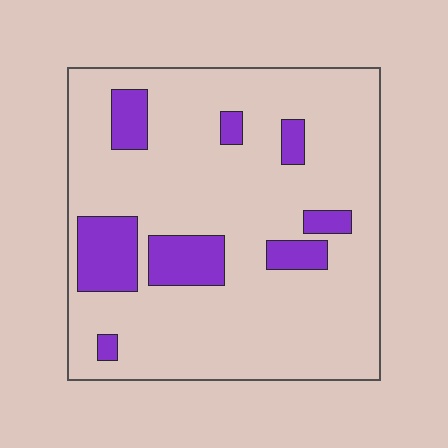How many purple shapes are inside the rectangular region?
8.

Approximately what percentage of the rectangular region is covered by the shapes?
Approximately 15%.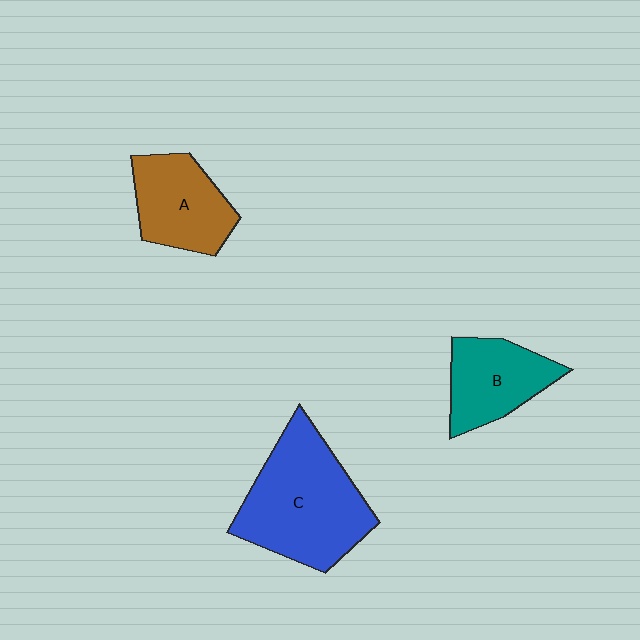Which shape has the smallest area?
Shape B (teal).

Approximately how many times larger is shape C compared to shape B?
Approximately 1.7 times.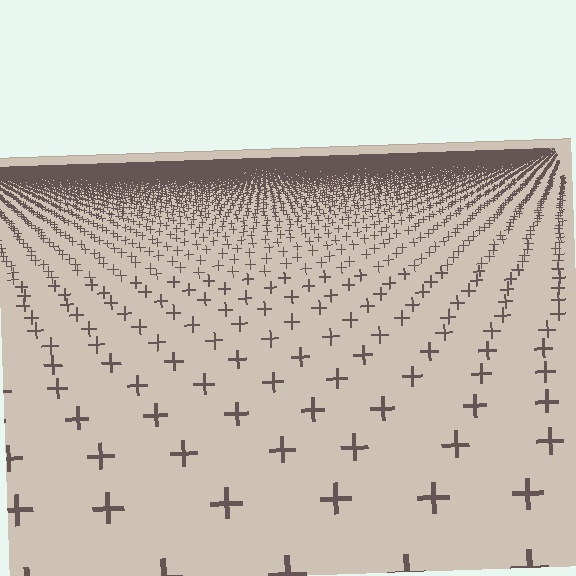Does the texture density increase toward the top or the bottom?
Density increases toward the top.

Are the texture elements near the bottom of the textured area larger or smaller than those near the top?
Larger. Near the bottom, elements are closer to the viewer and appear at a bigger on-screen size.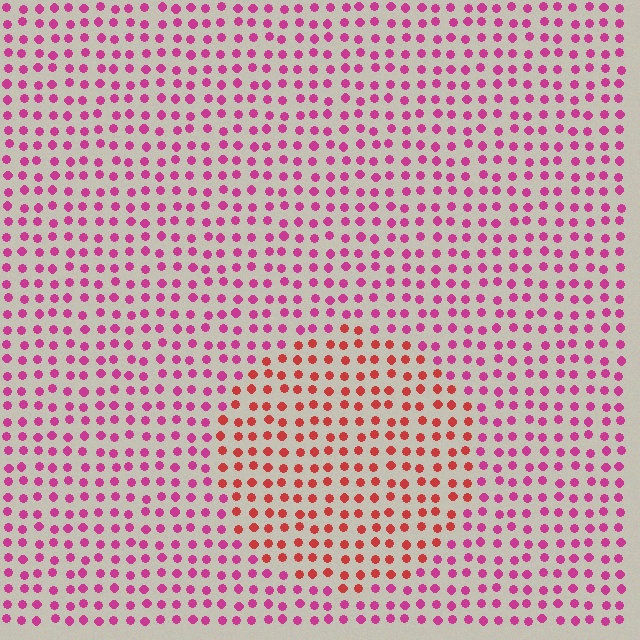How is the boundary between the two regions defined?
The boundary is defined purely by a slight shift in hue (about 38 degrees). Spacing, size, and orientation are identical on both sides.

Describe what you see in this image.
The image is filled with small magenta elements in a uniform arrangement. A circle-shaped region is visible where the elements are tinted to a slightly different hue, forming a subtle color boundary.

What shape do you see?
I see a circle.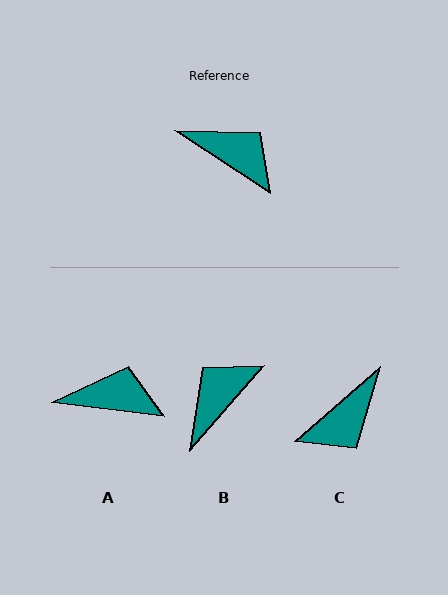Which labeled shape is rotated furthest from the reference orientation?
C, about 105 degrees away.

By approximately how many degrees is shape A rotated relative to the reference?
Approximately 27 degrees counter-clockwise.